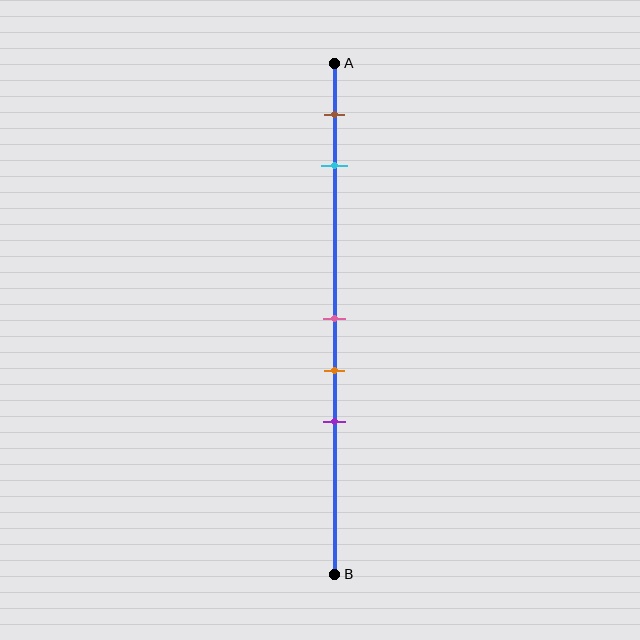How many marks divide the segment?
There are 5 marks dividing the segment.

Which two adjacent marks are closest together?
The pink and orange marks are the closest adjacent pair.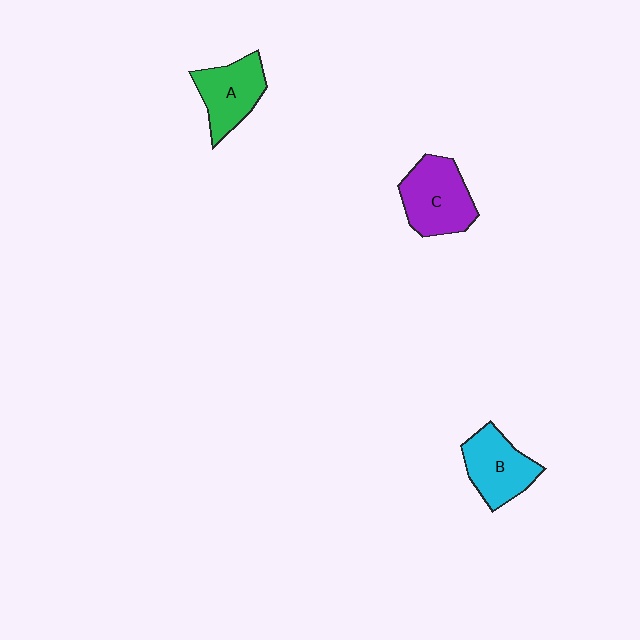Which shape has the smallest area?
Shape A (green).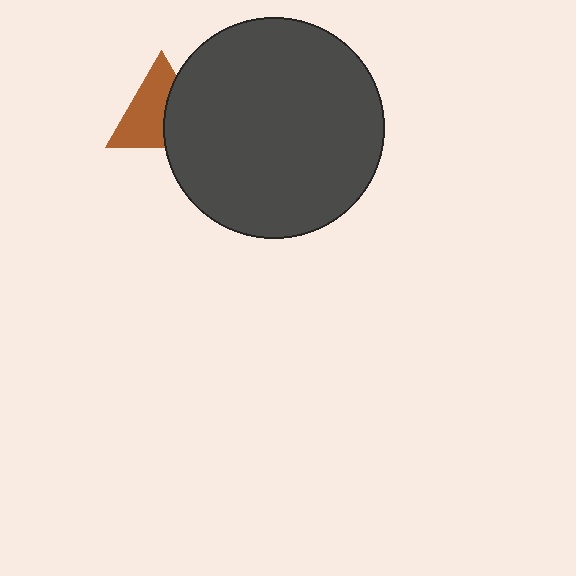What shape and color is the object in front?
The object in front is a dark gray circle.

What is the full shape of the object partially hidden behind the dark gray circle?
The partially hidden object is a brown triangle.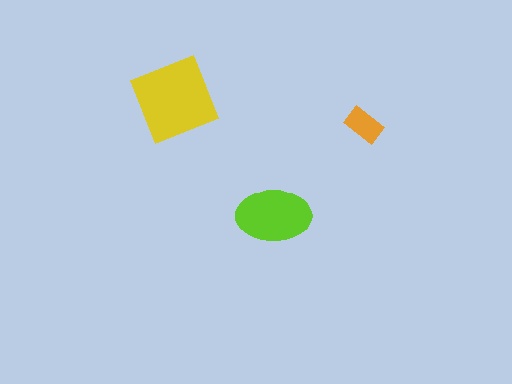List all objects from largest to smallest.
The yellow square, the lime ellipse, the orange rectangle.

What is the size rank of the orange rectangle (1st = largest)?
3rd.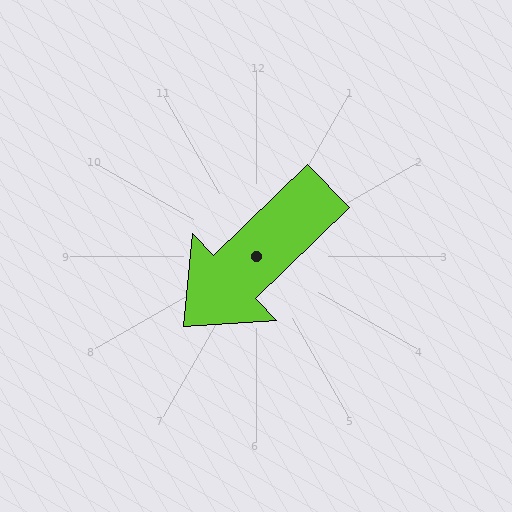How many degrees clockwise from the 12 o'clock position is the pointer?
Approximately 226 degrees.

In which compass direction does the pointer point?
Southwest.